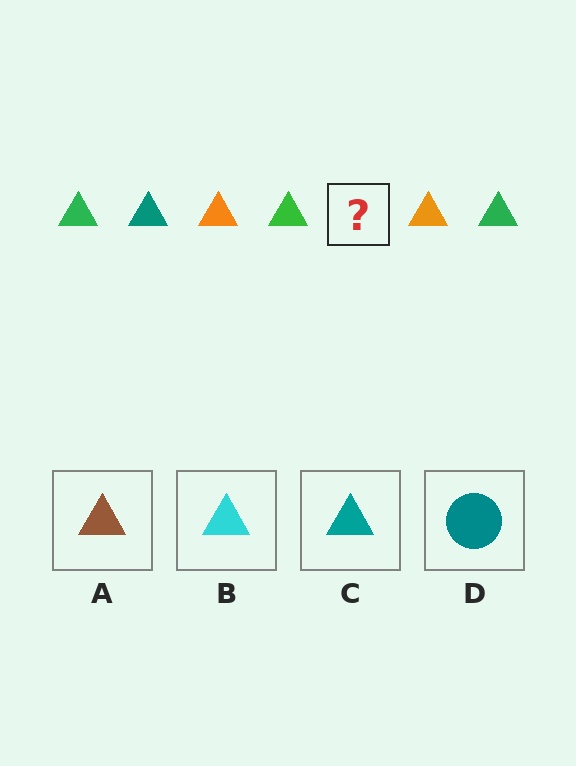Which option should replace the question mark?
Option C.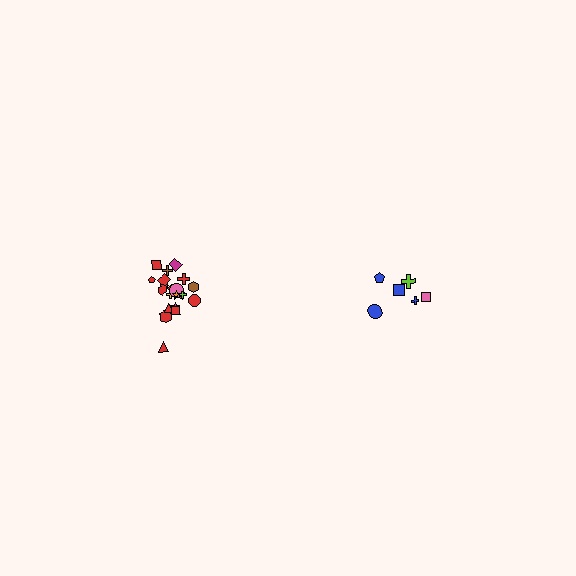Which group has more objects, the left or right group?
The left group.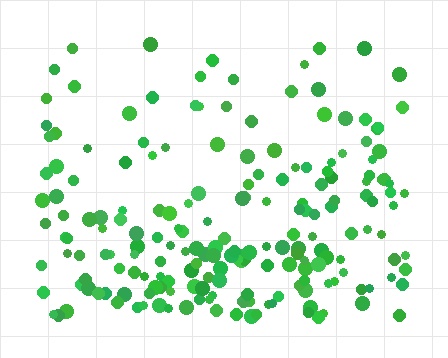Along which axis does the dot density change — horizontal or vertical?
Vertical.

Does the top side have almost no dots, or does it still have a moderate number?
Still a moderate number, just noticeably fewer than the bottom.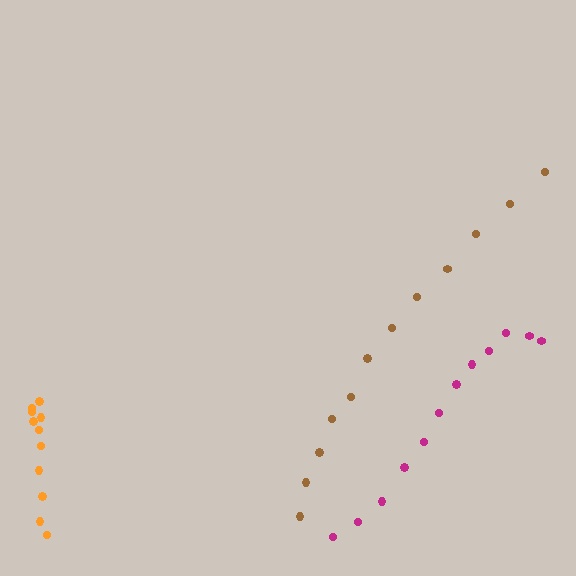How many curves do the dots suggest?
There are 3 distinct paths.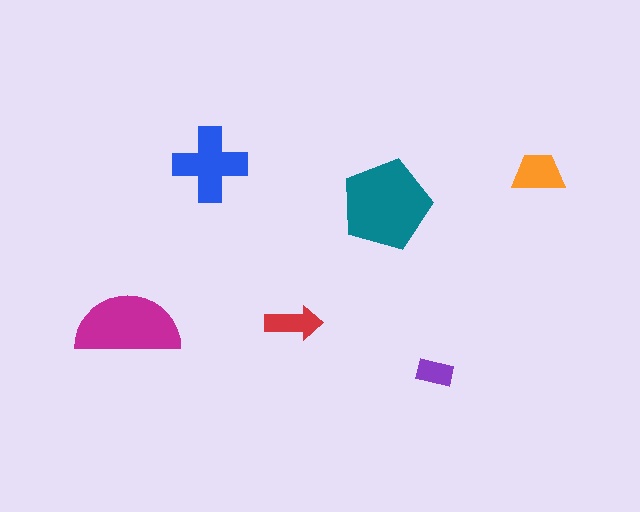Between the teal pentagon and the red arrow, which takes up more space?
The teal pentagon.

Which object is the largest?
The teal pentagon.